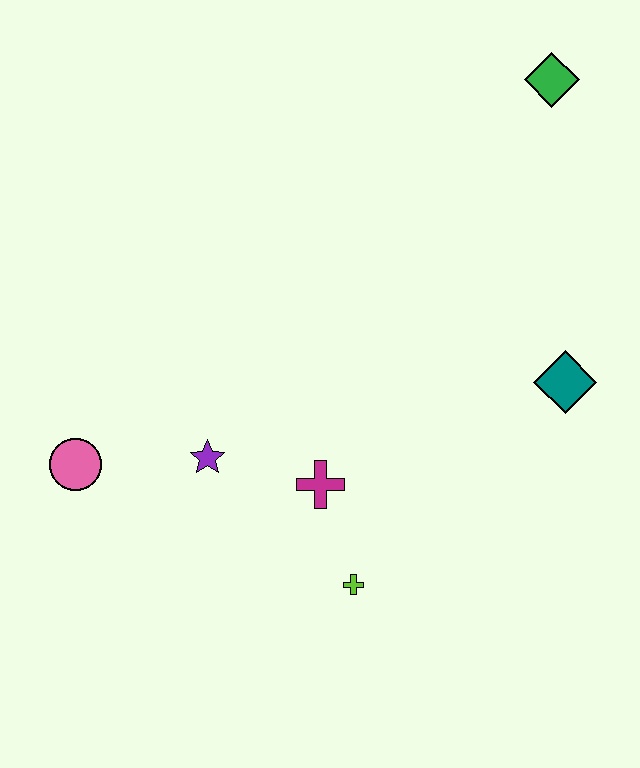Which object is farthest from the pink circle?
The green diamond is farthest from the pink circle.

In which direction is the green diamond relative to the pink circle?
The green diamond is to the right of the pink circle.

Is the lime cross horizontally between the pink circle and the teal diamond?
Yes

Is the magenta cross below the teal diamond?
Yes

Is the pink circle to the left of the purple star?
Yes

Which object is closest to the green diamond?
The teal diamond is closest to the green diamond.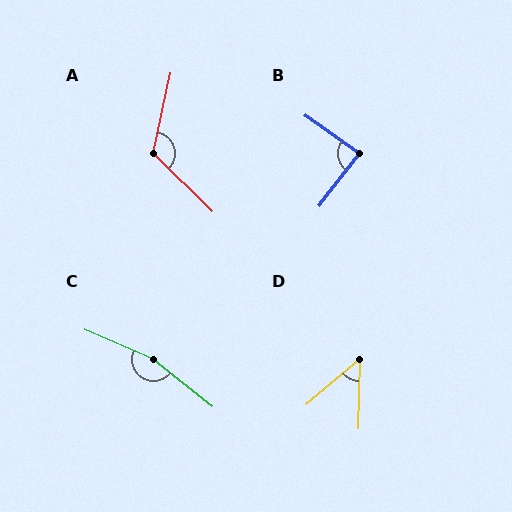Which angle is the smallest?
D, at approximately 49 degrees.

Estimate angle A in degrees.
Approximately 123 degrees.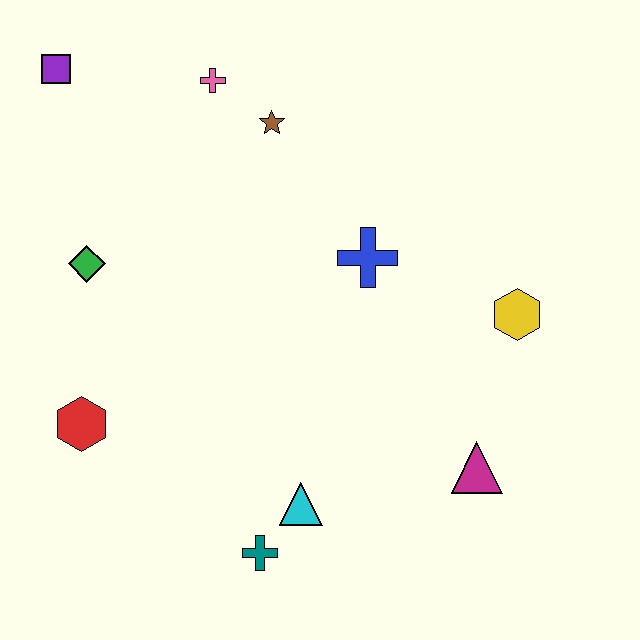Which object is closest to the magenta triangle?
The yellow hexagon is closest to the magenta triangle.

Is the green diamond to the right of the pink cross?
No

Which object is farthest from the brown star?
The teal cross is farthest from the brown star.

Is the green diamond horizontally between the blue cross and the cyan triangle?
No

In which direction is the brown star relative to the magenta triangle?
The brown star is above the magenta triangle.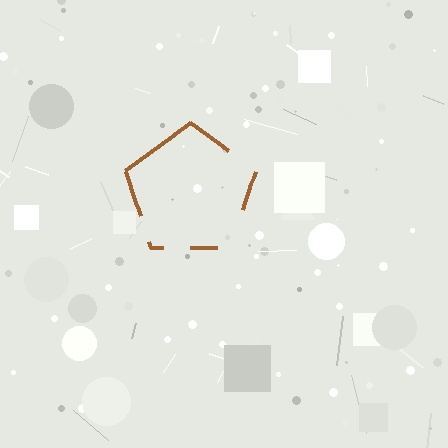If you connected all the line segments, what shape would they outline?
They would outline a pentagon.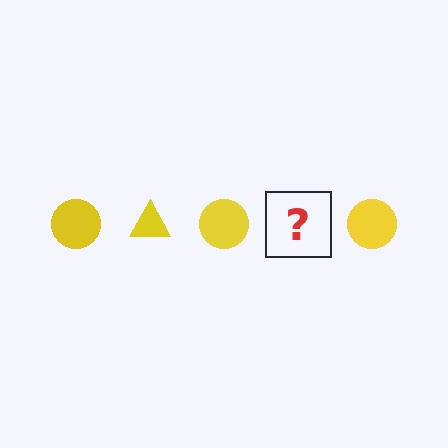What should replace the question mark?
The question mark should be replaced with a yellow triangle.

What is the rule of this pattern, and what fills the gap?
The rule is that the pattern cycles through circle, triangle shapes in yellow. The gap should be filled with a yellow triangle.